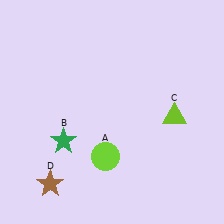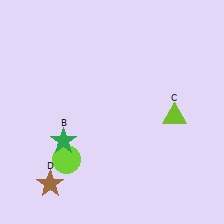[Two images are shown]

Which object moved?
The lime circle (A) moved left.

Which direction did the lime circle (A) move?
The lime circle (A) moved left.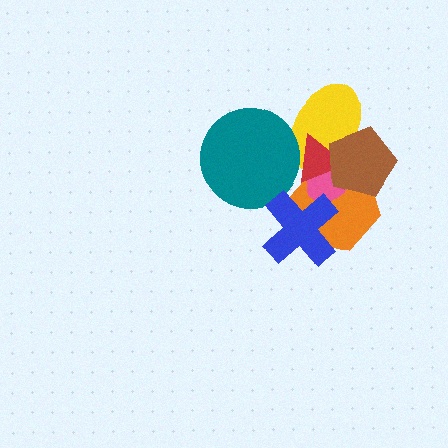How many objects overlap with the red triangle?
5 objects overlap with the red triangle.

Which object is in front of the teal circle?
The red triangle is in front of the teal circle.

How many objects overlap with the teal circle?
2 objects overlap with the teal circle.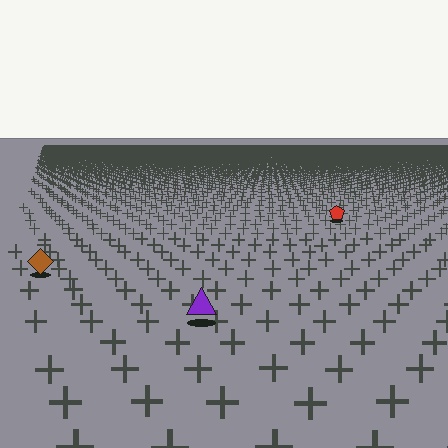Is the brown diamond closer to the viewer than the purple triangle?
No. The purple triangle is closer — you can tell from the texture gradient: the ground texture is coarser near it.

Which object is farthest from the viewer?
The red pentagon is farthest from the viewer. It appears smaller and the ground texture around it is denser.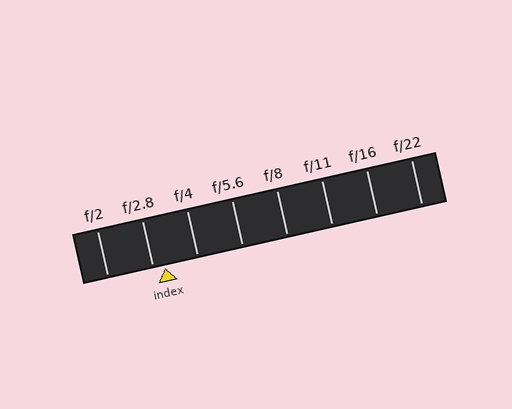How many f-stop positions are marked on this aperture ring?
There are 8 f-stop positions marked.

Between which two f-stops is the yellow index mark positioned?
The index mark is between f/2.8 and f/4.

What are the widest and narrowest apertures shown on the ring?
The widest aperture shown is f/2 and the narrowest is f/22.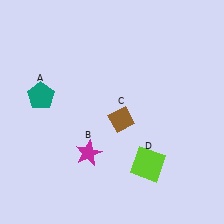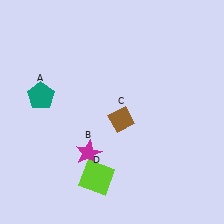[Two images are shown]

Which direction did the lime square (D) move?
The lime square (D) moved left.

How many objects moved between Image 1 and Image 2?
1 object moved between the two images.